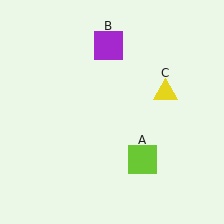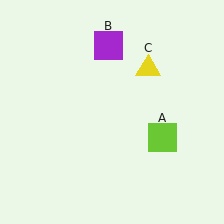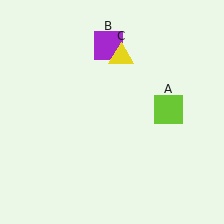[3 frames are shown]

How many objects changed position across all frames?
2 objects changed position: lime square (object A), yellow triangle (object C).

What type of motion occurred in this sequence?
The lime square (object A), yellow triangle (object C) rotated counterclockwise around the center of the scene.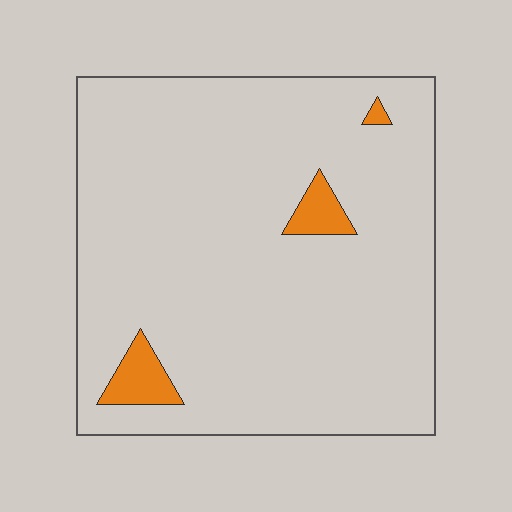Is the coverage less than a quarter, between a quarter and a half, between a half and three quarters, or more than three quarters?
Less than a quarter.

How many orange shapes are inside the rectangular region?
3.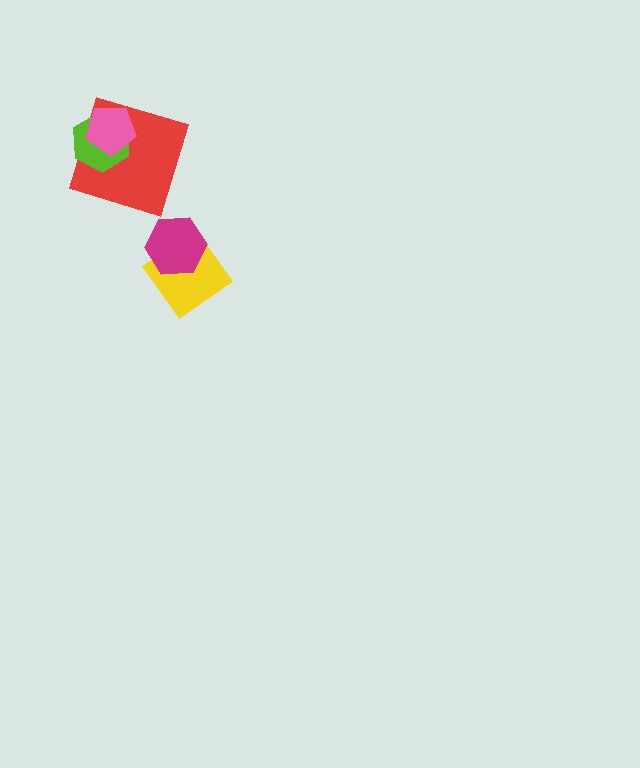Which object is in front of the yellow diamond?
The magenta hexagon is in front of the yellow diamond.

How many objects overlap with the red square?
2 objects overlap with the red square.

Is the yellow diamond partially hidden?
Yes, it is partially covered by another shape.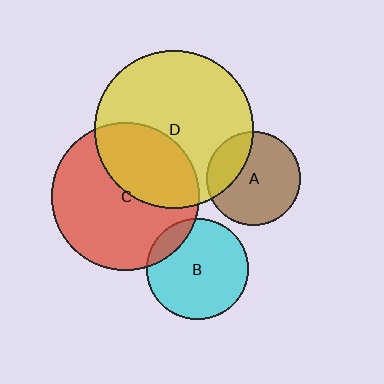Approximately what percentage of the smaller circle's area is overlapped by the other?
Approximately 40%.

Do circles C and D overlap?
Yes.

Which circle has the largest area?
Circle D (yellow).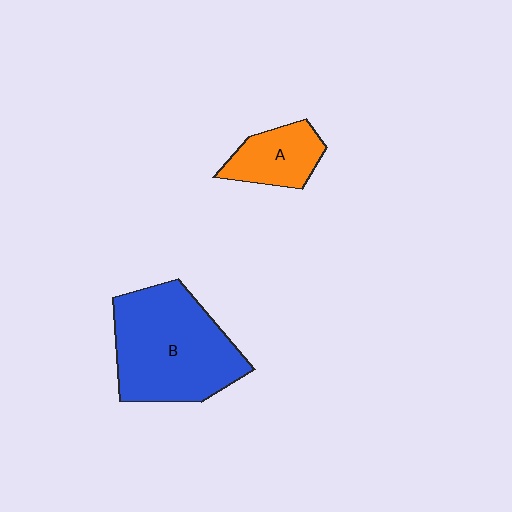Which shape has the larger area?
Shape B (blue).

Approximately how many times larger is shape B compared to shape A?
Approximately 2.5 times.